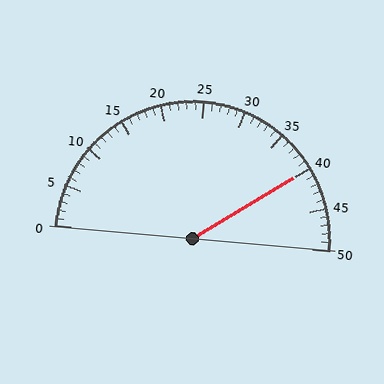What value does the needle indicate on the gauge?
The needle indicates approximately 40.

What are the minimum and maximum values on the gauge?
The gauge ranges from 0 to 50.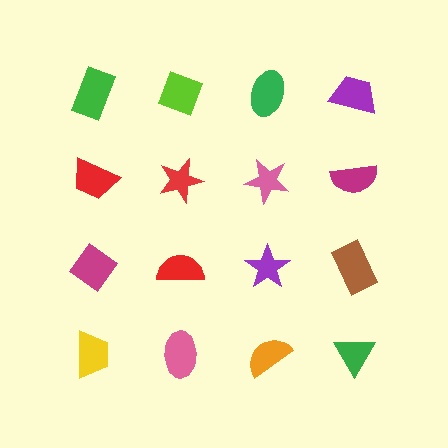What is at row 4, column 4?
A green triangle.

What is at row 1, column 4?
A purple trapezoid.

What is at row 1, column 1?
A green rectangle.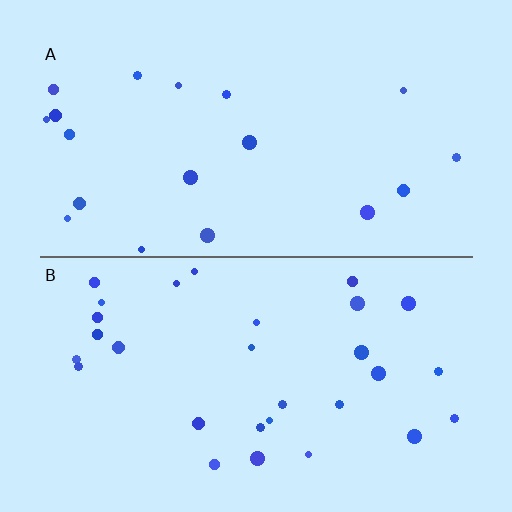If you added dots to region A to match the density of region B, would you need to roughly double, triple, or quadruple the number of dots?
Approximately double.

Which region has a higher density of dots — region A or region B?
B (the bottom).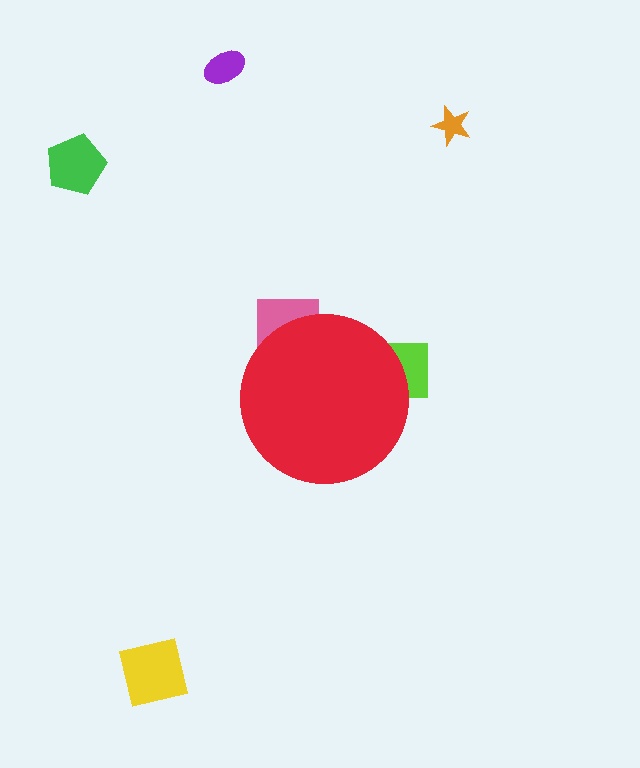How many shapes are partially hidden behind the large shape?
2 shapes are partially hidden.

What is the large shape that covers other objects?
A red circle.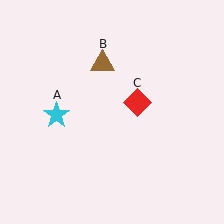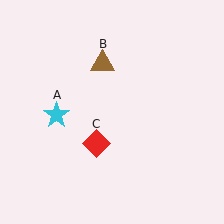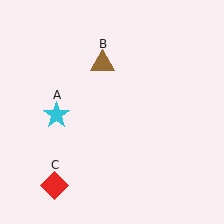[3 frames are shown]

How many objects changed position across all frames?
1 object changed position: red diamond (object C).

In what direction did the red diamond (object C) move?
The red diamond (object C) moved down and to the left.